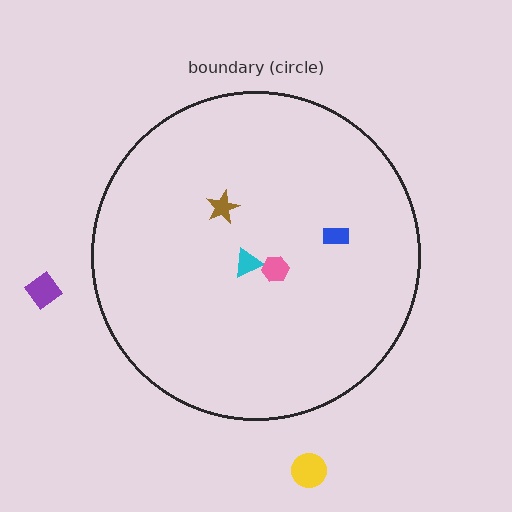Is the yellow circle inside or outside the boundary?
Outside.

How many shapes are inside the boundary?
4 inside, 2 outside.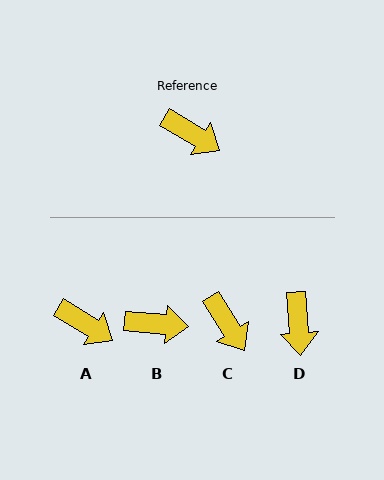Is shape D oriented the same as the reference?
No, it is off by about 54 degrees.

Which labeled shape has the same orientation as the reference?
A.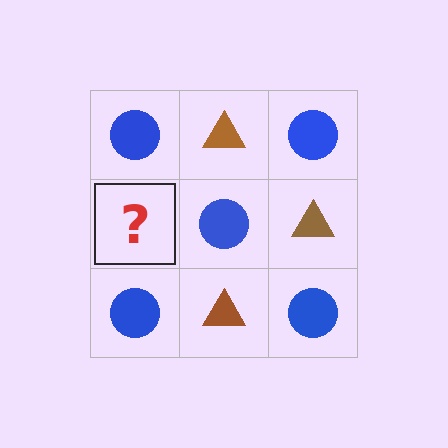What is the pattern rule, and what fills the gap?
The rule is that it alternates blue circle and brown triangle in a checkerboard pattern. The gap should be filled with a brown triangle.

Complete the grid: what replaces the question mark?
The question mark should be replaced with a brown triangle.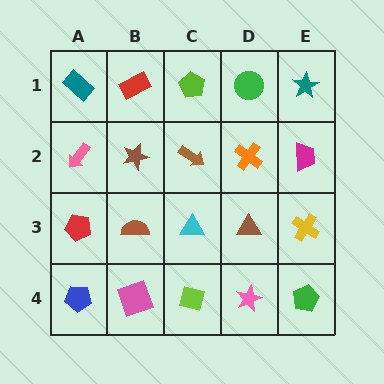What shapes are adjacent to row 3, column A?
A pink arrow (row 2, column A), a blue pentagon (row 4, column A), a brown semicircle (row 3, column B).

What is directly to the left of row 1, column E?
A green circle.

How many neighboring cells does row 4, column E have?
2.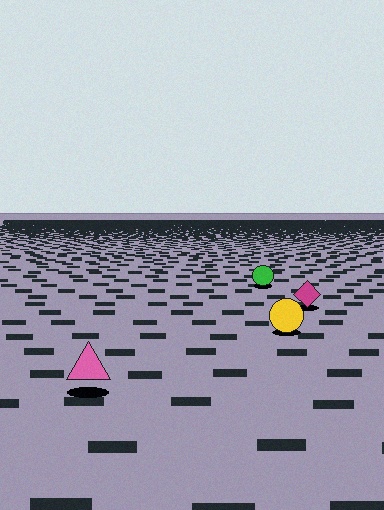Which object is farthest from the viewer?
The green circle is farthest from the viewer. It appears smaller and the ground texture around it is denser.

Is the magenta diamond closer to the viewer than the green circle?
Yes. The magenta diamond is closer — you can tell from the texture gradient: the ground texture is coarser near it.